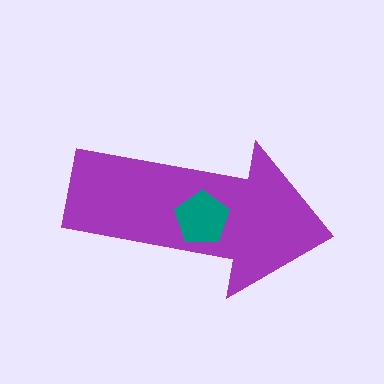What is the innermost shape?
The teal pentagon.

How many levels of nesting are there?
2.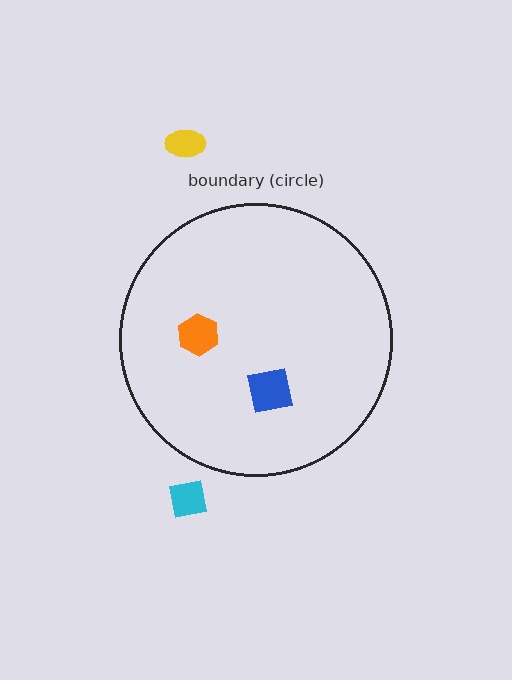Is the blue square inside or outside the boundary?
Inside.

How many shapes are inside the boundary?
2 inside, 2 outside.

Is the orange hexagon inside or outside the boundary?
Inside.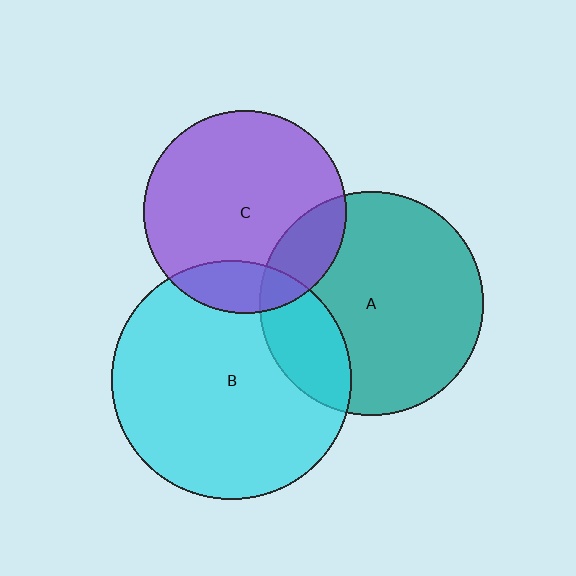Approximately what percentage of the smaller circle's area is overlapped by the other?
Approximately 20%.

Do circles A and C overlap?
Yes.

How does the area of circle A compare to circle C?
Approximately 1.2 times.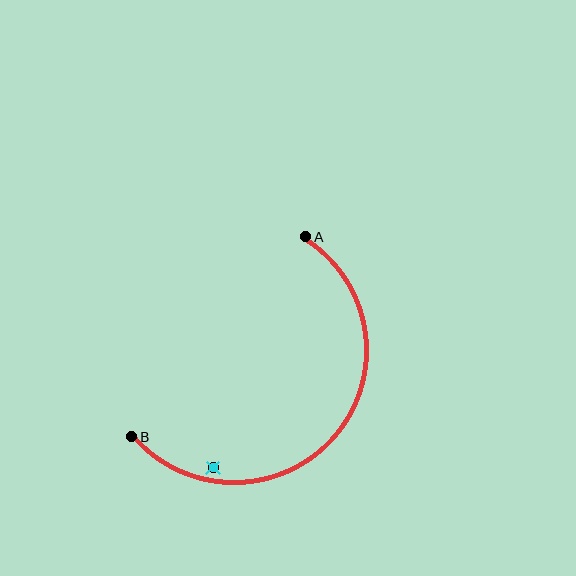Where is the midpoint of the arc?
The arc midpoint is the point on the curve farthest from the straight line joining A and B. It sits below and to the right of that line.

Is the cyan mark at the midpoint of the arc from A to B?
No — the cyan mark does not lie on the arc at all. It sits slightly inside the curve.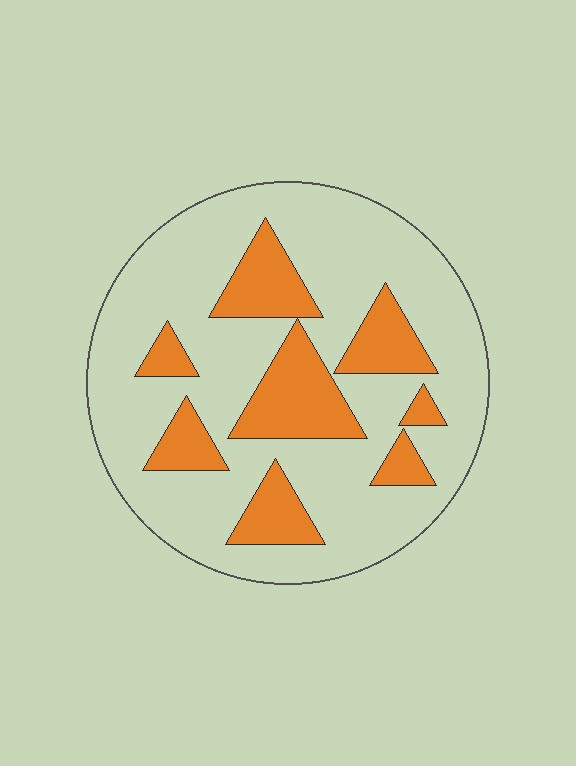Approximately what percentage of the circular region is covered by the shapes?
Approximately 25%.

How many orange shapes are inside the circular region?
8.